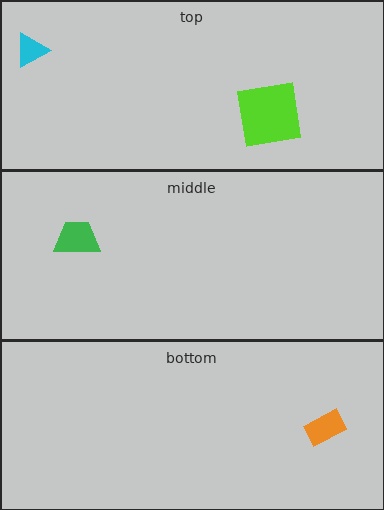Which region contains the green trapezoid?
The middle region.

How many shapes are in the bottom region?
1.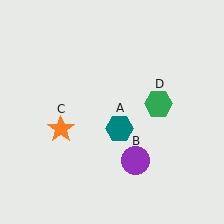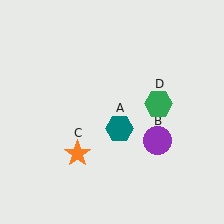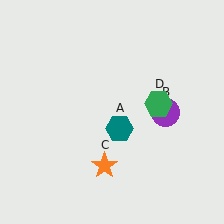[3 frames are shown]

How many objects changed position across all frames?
2 objects changed position: purple circle (object B), orange star (object C).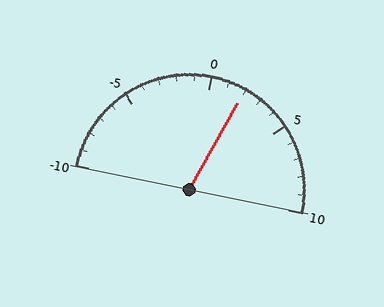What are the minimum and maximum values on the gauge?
The gauge ranges from -10 to 10.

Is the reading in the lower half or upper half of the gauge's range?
The reading is in the upper half of the range (-10 to 10).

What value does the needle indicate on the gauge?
The needle indicates approximately 2.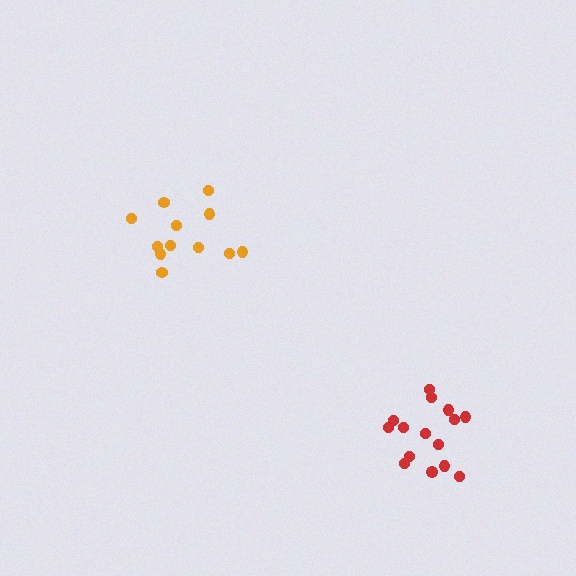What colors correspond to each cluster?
The clusters are colored: red, orange.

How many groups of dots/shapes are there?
There are 2 groups.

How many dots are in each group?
Group 1: 15 dots, Group 2: 12 dots (27 total).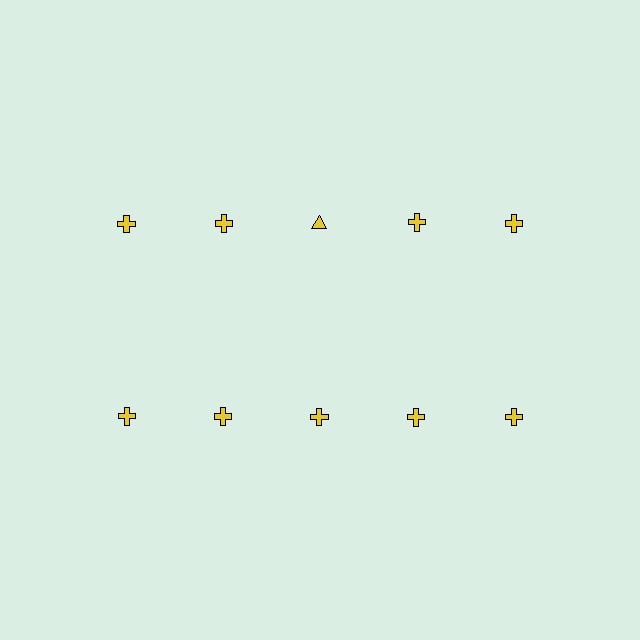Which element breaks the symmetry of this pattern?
The yellow triangle in the top row, center column breaks the symmetry. All other shapes are yellow crosses.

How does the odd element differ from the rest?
It has a different shape: triangle instead of cross.